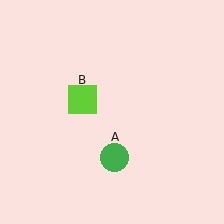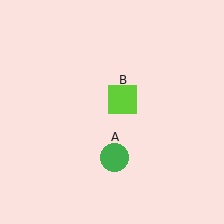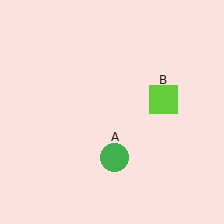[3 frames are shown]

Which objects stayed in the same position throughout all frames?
Green circle (object A) remained stationary.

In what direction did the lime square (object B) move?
The lime square (object B) moved right.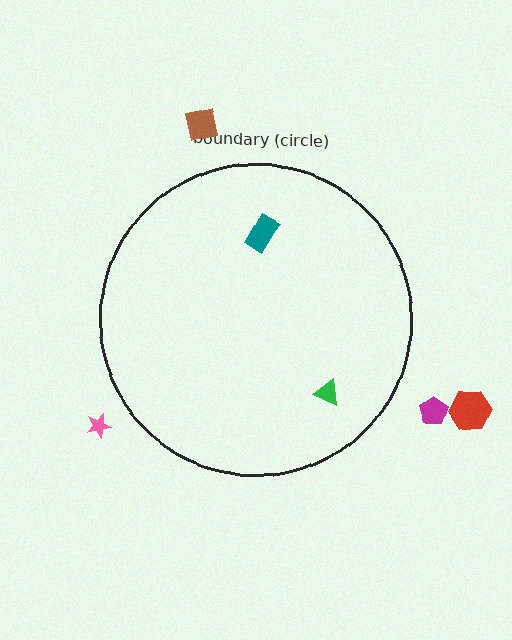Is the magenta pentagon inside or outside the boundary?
Outside.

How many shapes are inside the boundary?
2 inside, 4 outside.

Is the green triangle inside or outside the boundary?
Inside.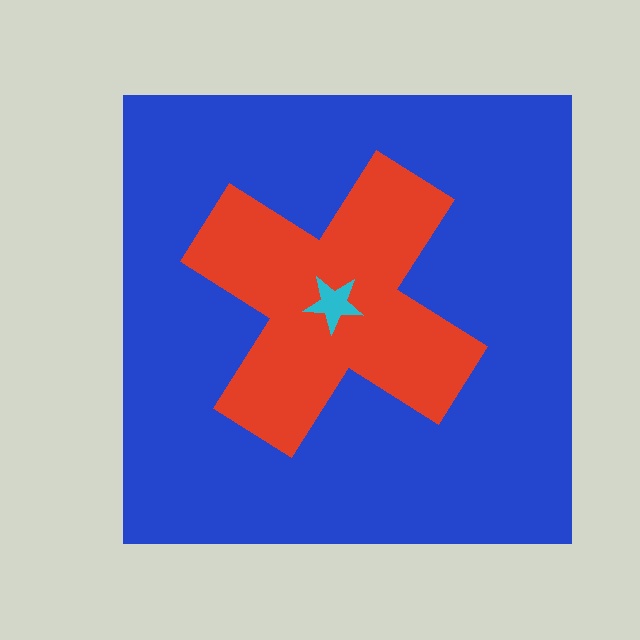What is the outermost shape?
The blue square.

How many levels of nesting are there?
3.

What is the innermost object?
The cyan star.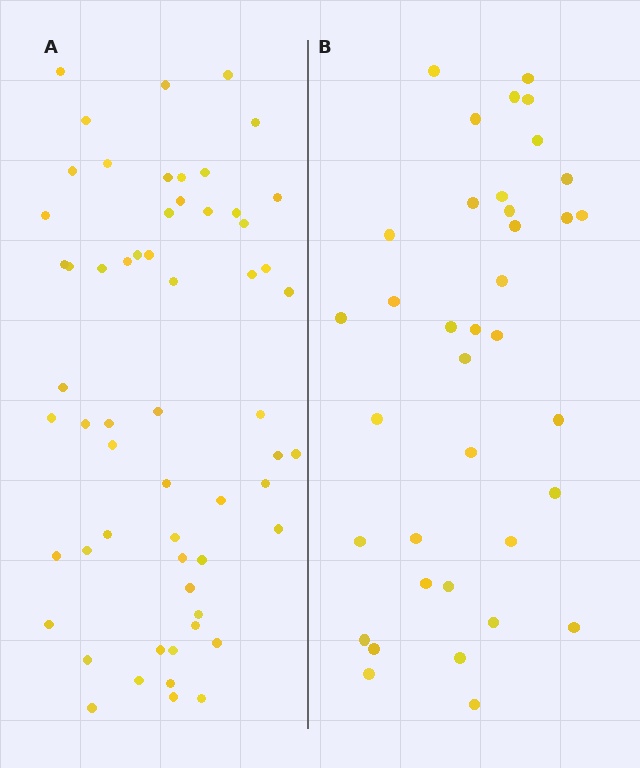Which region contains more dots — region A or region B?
Region A (the left region) has more dots.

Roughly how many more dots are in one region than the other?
Region A has approximately 20 more dots than region B.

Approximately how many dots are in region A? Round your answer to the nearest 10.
About 60 dots. (The exact count is 59, which rounds to 60.)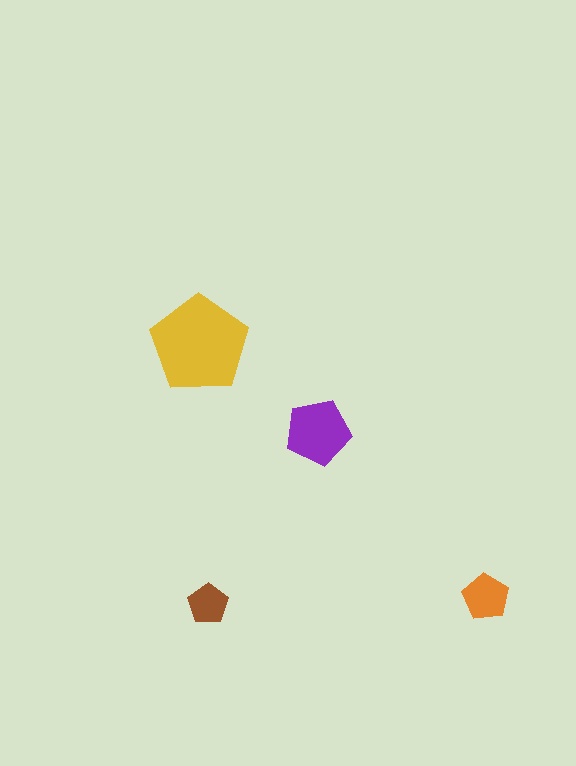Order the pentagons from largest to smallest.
the yellow one, the purple one, the orange one, the brown one.